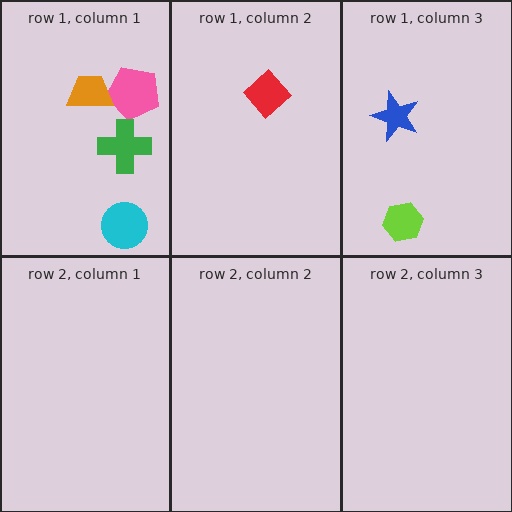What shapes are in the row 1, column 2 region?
The red diamond.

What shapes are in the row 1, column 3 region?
The lime hexagon, the blue star.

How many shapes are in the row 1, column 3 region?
2.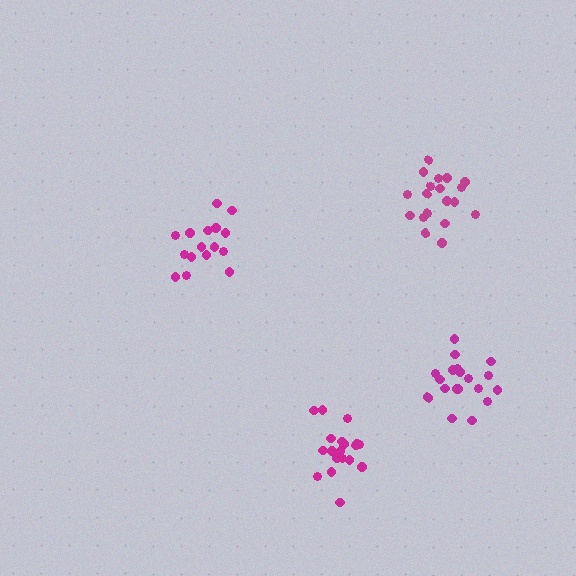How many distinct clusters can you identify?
There are 4 distinct clusters.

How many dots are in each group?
Group 1: 19 dots, Group 2: 20 dots, Group 3: 19 dots, Group 4: 16 dots (74 total).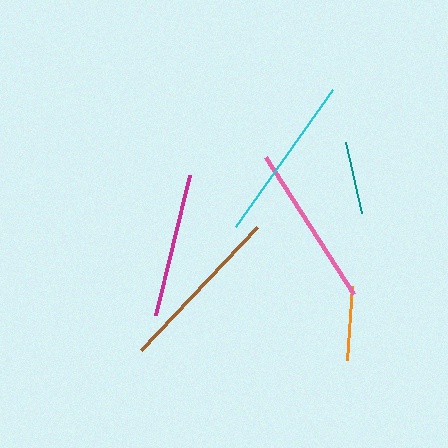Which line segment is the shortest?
The teal line is the shortest at approximately 73 pixels.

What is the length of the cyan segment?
The cyan segment is approximately 168 pixels long.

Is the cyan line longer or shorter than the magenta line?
The cyan line is longer than the magenta line.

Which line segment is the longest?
The brown line is the longest at approximately 169 pixels.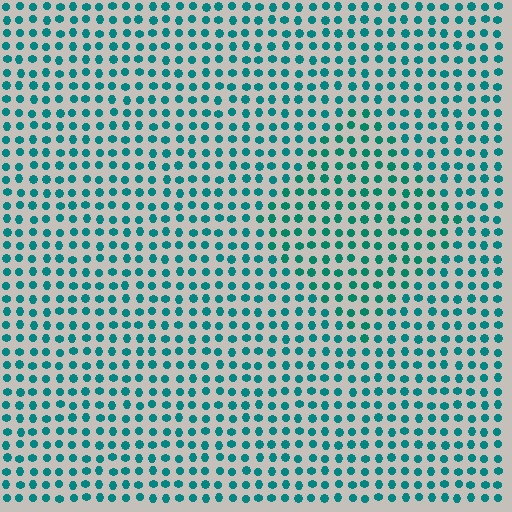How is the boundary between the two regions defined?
The boundary is defined purely by a slight shift in hue (about 14 degrees). Spacing, size, and orientation are identical on both sides.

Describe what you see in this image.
The image is filled with small teal elements in a uniform arrangement. A diamond-shaped region is visible where the elements are tinted to a slightly different hue, forming a subtle color boundary.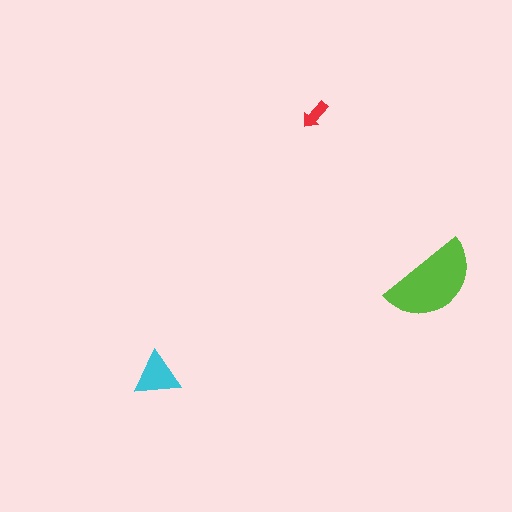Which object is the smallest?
The red arrow.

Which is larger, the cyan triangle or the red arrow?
The cyan triangle.